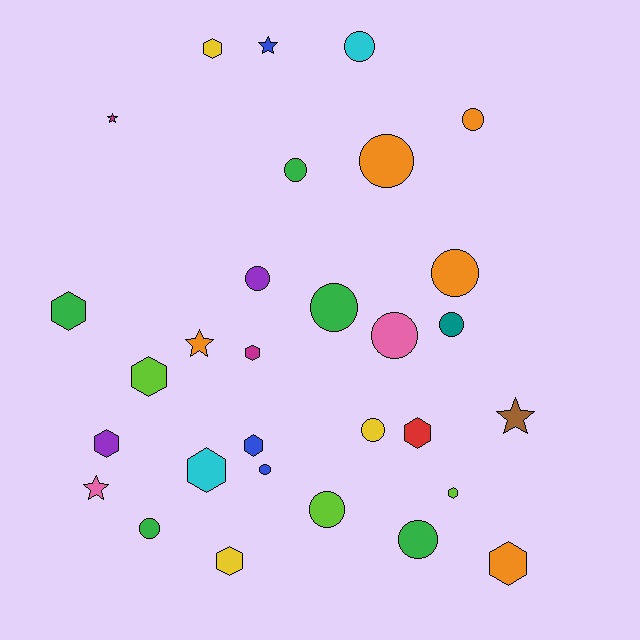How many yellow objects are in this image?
There are 3 yellow objects.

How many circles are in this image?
There are 14 circles.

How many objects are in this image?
There are 30 objects.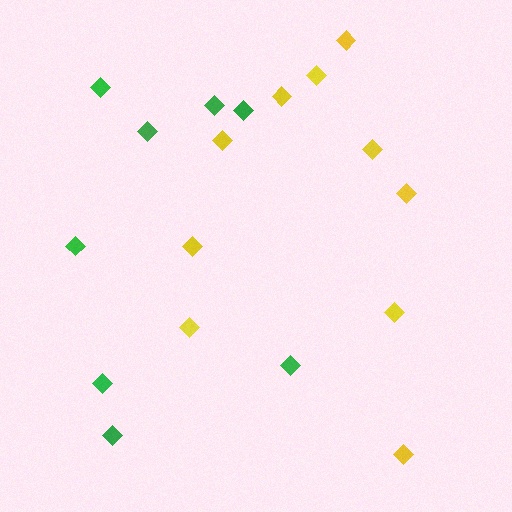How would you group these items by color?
There are 2 groups: one group of yellow diamonds (10) and one group of green diamonds (8).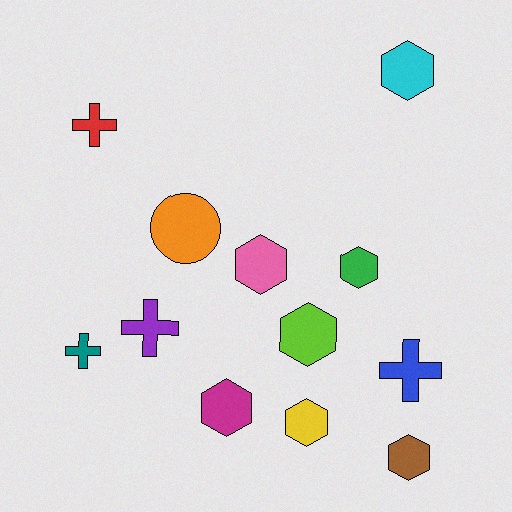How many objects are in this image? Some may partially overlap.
There are 12 objects.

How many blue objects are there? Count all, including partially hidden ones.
There is 1 blue object.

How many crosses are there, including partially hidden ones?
There are 4 crosses.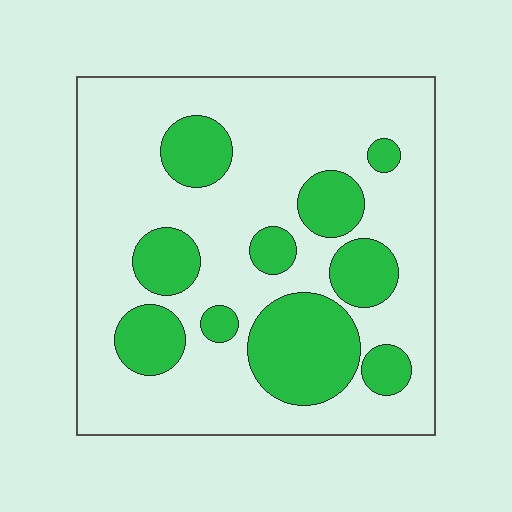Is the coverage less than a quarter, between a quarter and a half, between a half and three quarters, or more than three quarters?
Between a quarter and a half.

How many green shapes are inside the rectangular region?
10.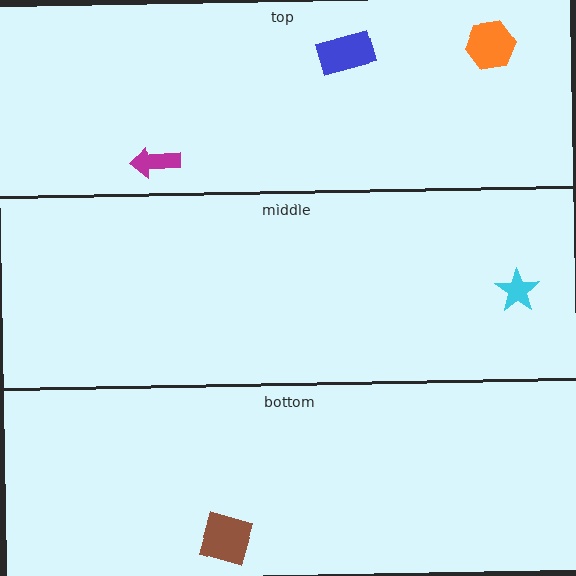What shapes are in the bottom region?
The brown diamond.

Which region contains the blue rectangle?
The top region.